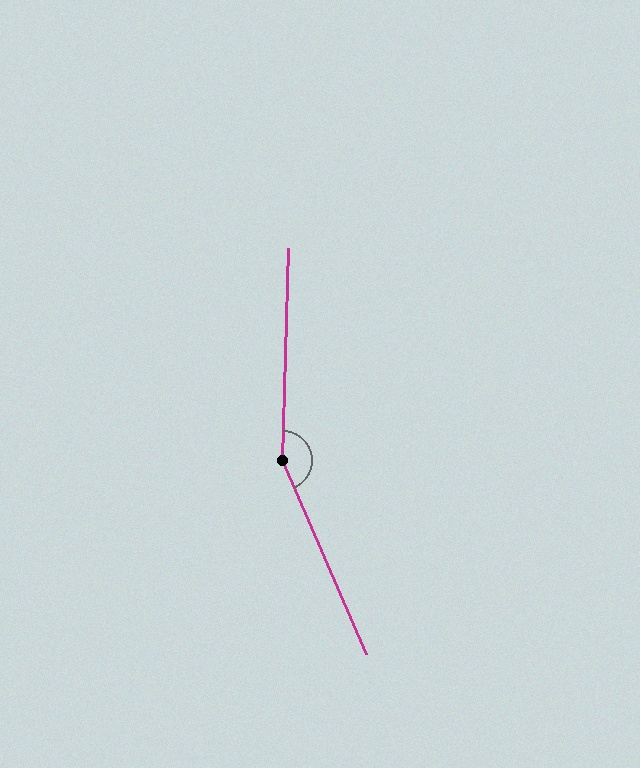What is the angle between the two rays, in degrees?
Approximately 155 degrees.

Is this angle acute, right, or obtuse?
It is obtuse.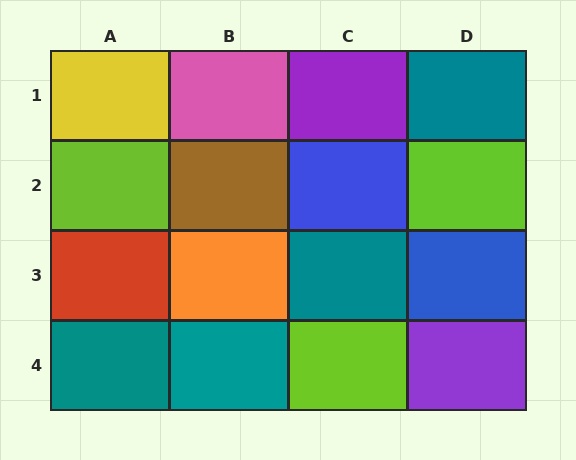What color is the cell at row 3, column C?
Teal.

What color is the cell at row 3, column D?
Blue.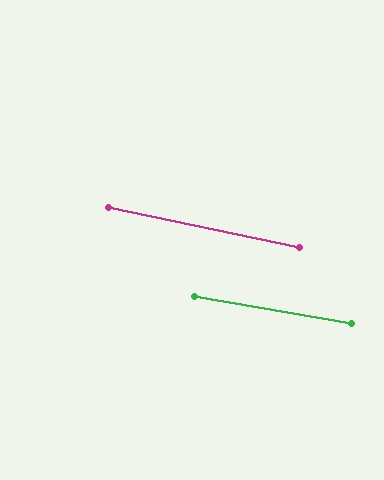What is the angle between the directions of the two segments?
Approximately 2 degrees.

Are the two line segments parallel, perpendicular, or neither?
Parallel — their directions differ by only 1.9°.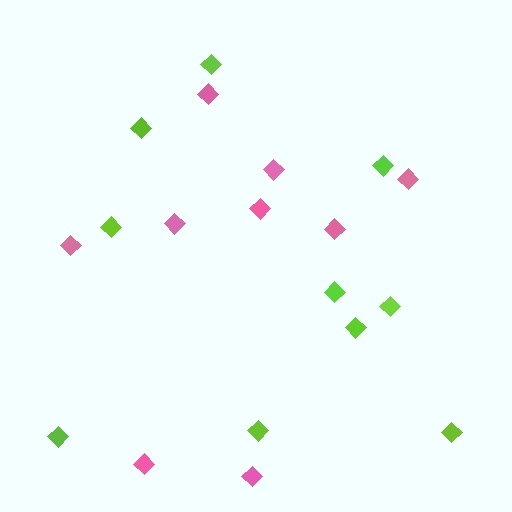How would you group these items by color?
There are 2 groups: one group of pink diamonds (9) and one group of lime diamonds (10).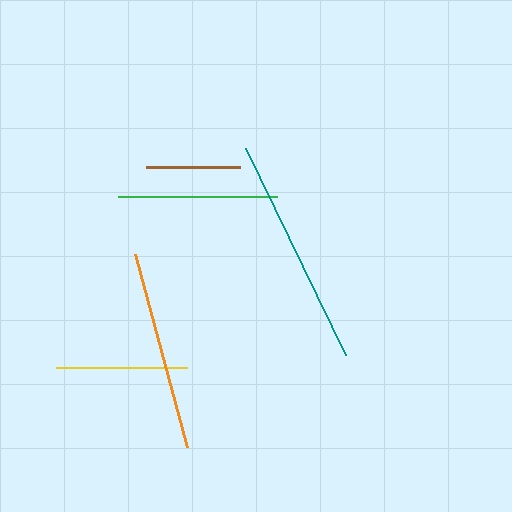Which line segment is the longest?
The teal line is the longest at approximately 230 pixels.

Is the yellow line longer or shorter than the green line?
The green line is longer than the yellow line.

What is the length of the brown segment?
The brown segment is approximately 95 pixels long.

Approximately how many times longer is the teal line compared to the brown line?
The teal line is approximately 2.4 times the length of the brown line.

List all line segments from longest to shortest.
From longest to shortest: teal, orange, green, yellow, brown.